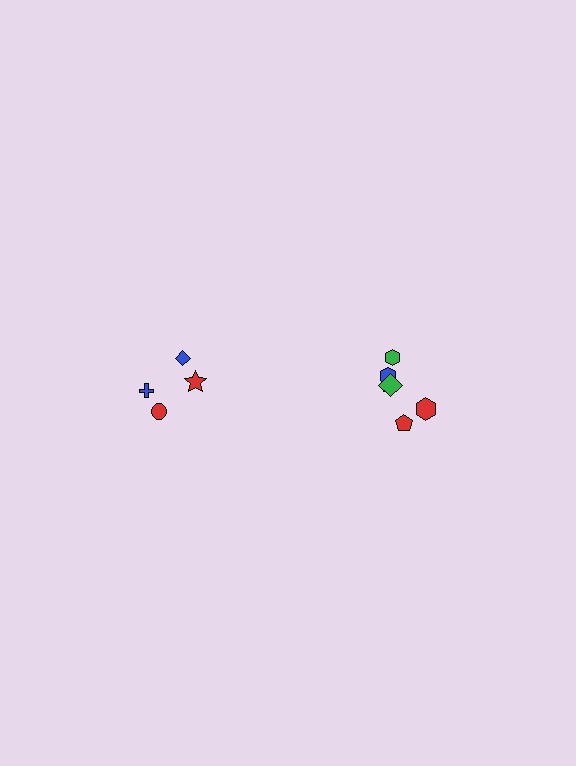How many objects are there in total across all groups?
There are 10 objects.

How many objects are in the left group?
There are 4 objects.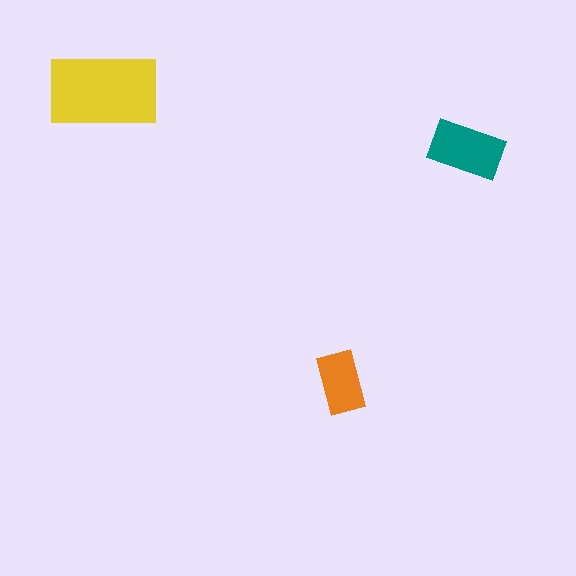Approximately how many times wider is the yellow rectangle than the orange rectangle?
About 2 times wider.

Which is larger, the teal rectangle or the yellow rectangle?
The yellow one.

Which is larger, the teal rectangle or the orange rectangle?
The teal one.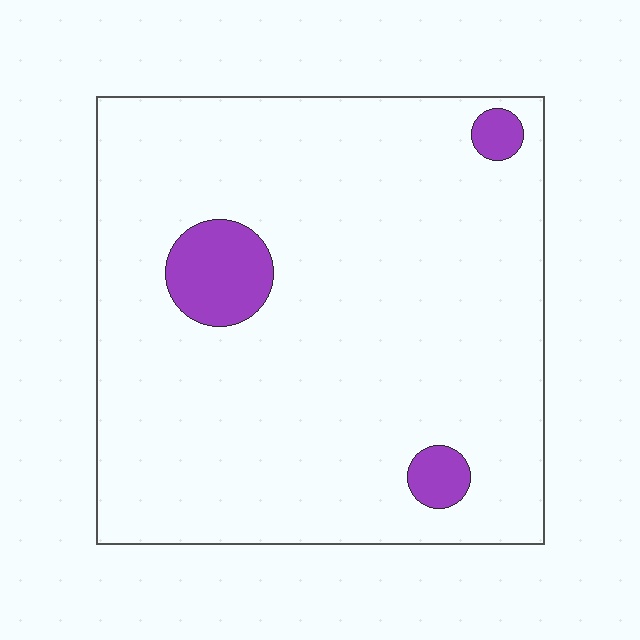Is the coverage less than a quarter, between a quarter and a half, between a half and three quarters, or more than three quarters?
Less than a quarter.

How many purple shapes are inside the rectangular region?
3.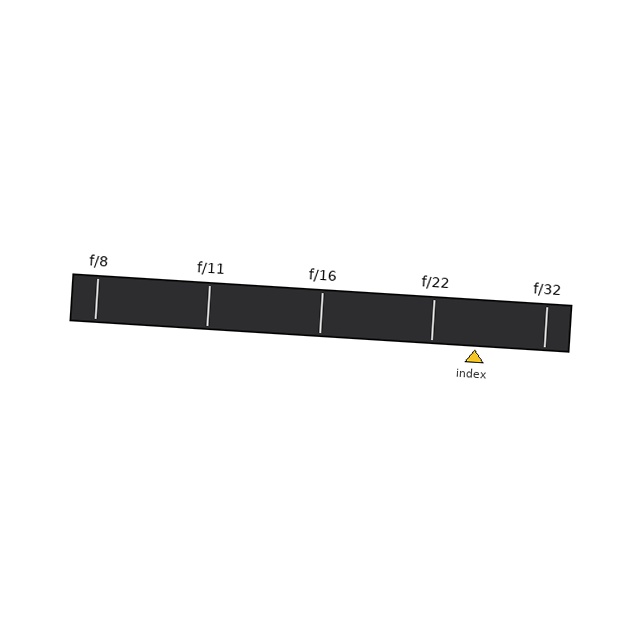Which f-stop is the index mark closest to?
The index mark is closest to f/22.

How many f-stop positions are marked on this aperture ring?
There are 5 f-stop positions marked.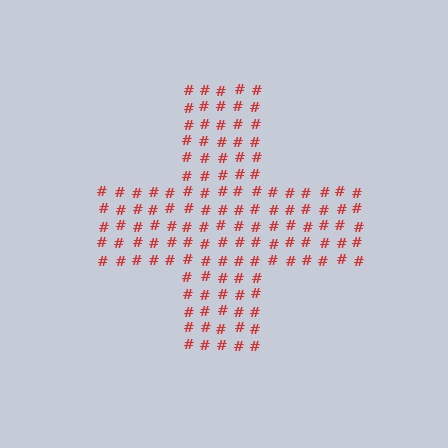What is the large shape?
The large shape is a cross.